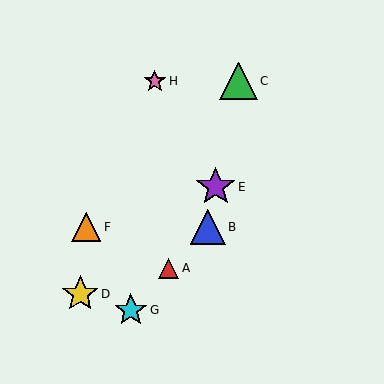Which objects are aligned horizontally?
Objects B, F are aligned horizontally.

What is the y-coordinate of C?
Object C is at y≈81.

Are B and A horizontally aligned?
No, B is at y≈227 and A is at y≈268.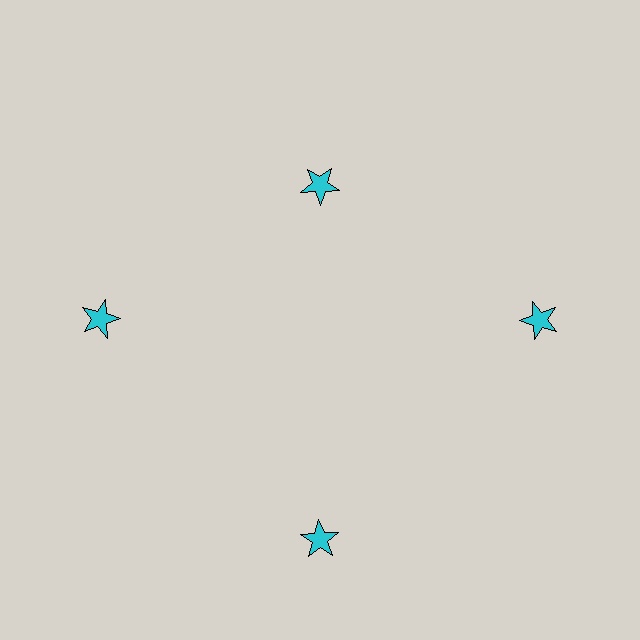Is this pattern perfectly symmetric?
No. The 4 cyan stars are arranged in a ring, but one element near the 12 o'clock position is pulled inward toward the center, breaking the 4-fold rotational symmetry.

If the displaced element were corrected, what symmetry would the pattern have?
It would have 4-fold rotational symmetry — the pattern would map onto itself every 90 degrees.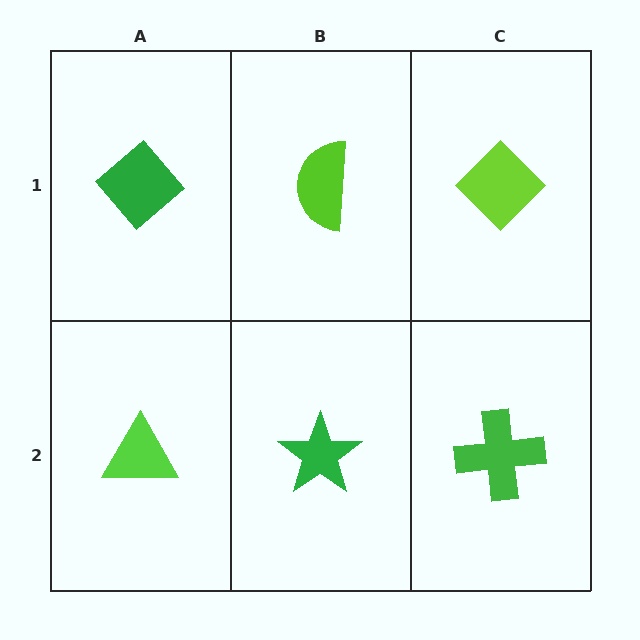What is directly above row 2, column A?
A green diamond.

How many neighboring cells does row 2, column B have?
3.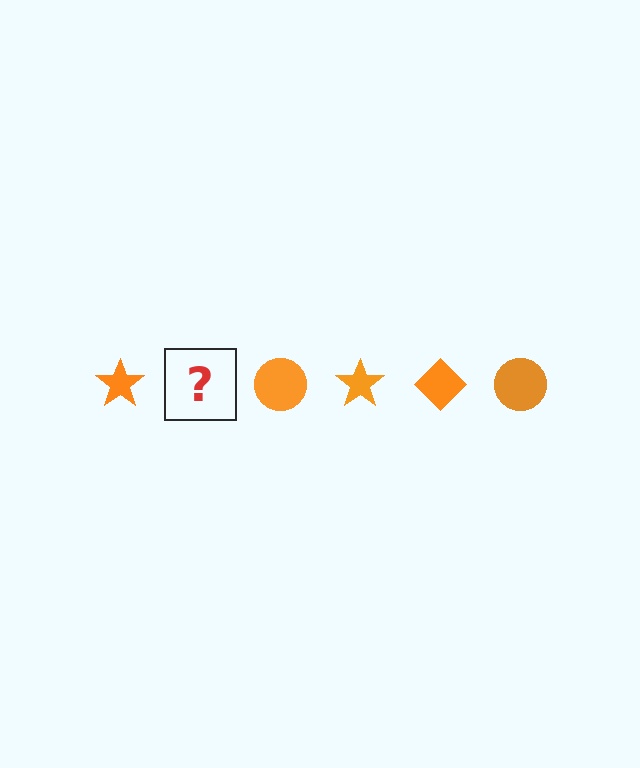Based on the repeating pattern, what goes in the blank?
The blank should be an orange diamond.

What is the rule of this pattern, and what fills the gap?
The rule is that the pattern cycles through star, diamond, circle shapes in orange. The gap should be filled with an orange diamond.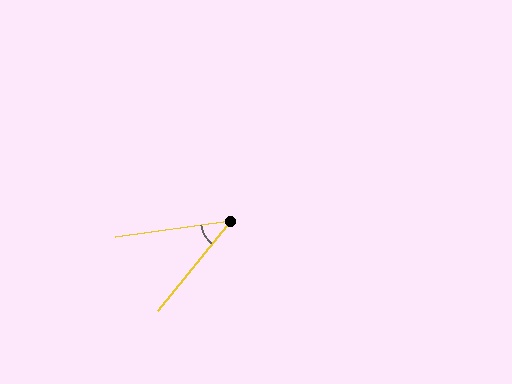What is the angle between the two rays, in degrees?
Approximately 43 degrees.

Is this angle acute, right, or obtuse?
It is acute.